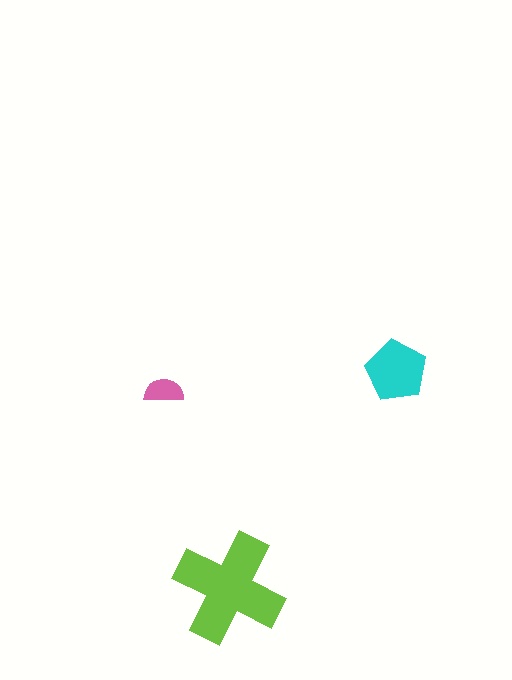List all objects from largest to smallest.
The lime cross, the cyan pentagon, the pink semicircle.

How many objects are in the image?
There are 3 objects in the image.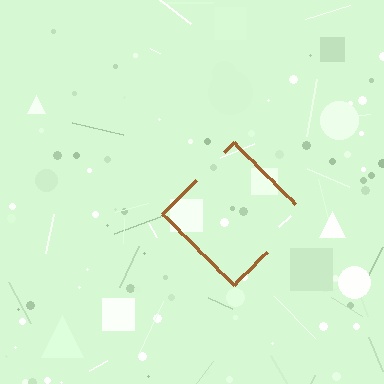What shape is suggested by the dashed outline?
The dashed outline suggests a diamond.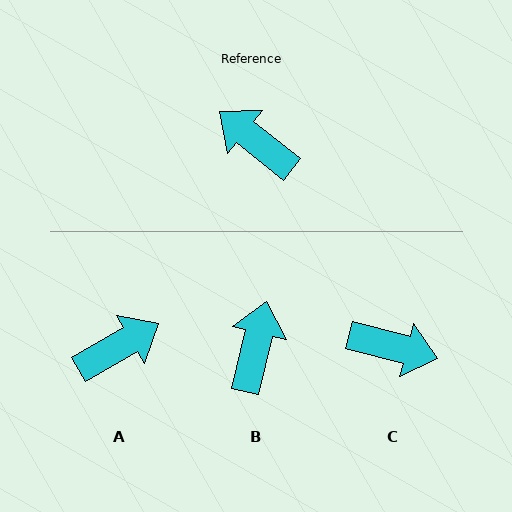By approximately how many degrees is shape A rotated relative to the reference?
Approximately 111 degrees clockwise.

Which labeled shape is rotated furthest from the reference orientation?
C, about 156 degrees away.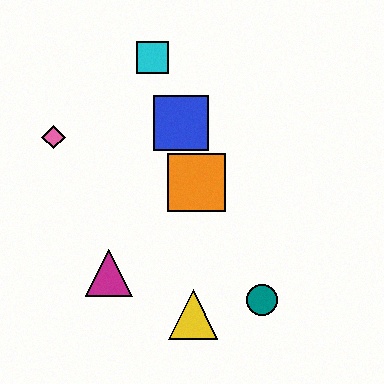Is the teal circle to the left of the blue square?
No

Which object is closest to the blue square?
The orange square is closest to the blue square.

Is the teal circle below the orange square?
Yes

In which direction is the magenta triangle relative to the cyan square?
The magenta triangle is below the cyan square.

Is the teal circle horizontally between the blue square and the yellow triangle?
No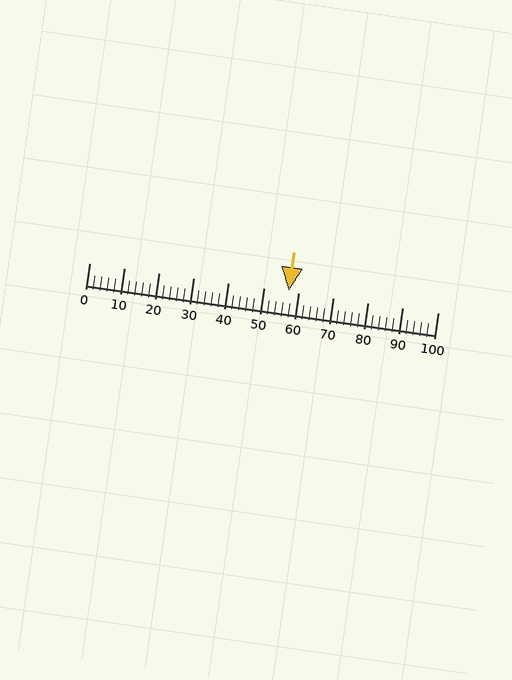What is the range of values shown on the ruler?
The ruler shows values from 0 to 100.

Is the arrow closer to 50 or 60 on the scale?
The arrow is closer to 60.